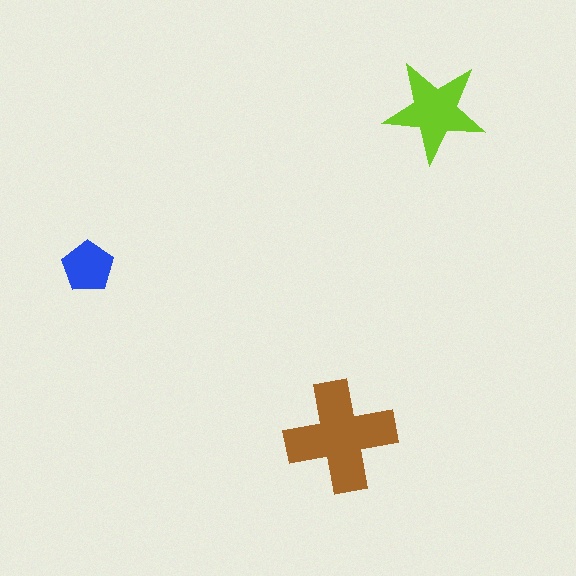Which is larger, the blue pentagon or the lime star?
The lime star.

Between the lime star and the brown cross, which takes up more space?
The brown cross.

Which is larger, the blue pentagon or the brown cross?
The brown cross.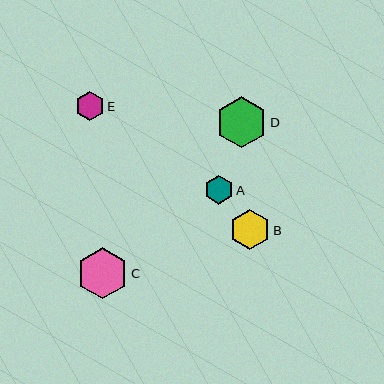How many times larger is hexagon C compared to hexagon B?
Hexagon C is approximately 1.3 times the size of hexagon B.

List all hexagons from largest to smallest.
From largest to smallest: C, D, B, A, E.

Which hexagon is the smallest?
Hexagon E is the smallest with a size of approximately 29 pixels.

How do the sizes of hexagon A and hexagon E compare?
Hexagon A and hexagon E are approximately the same size.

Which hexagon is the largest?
Hexagon C is the largest with a size of approximately 51 pixels.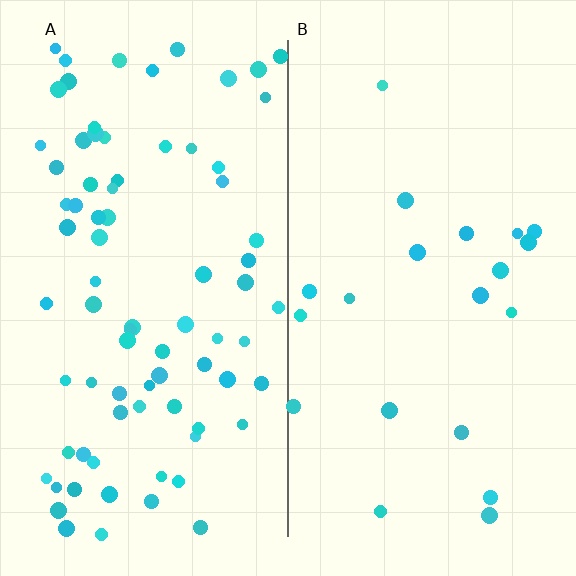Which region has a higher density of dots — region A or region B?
A (the left).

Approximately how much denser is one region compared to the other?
Approximately 4.0× — region A over region B.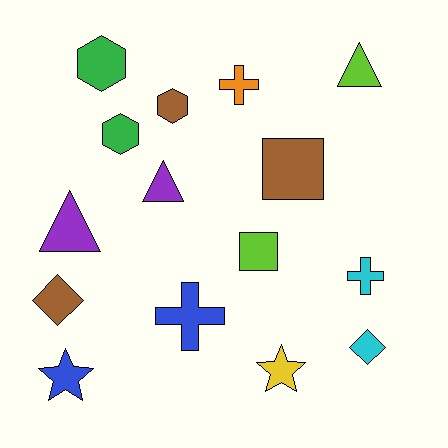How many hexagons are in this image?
There are 3 hexagons.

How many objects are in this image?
There are 15 objects.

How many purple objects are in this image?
There are 2 purple objects.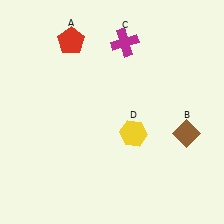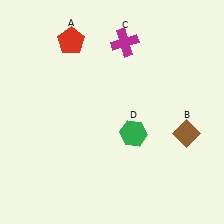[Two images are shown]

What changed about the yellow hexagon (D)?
In Image 1, D is yellow. In Image 2, it changed to green.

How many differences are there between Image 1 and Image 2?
There is 1 difference between the two images.